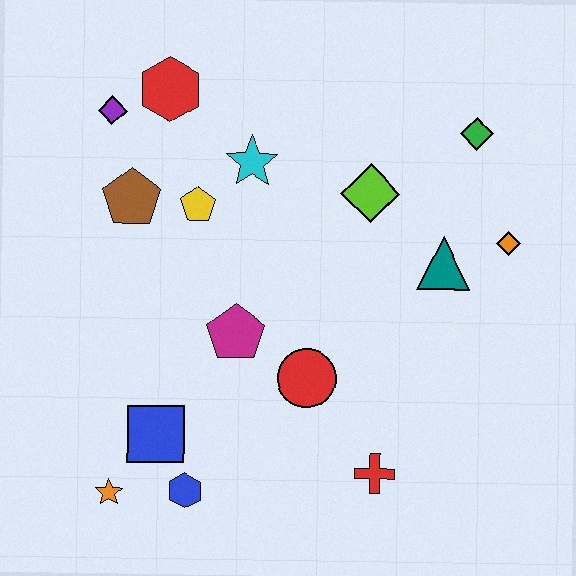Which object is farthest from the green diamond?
The orange star is farthest from the green diamond.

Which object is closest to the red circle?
The magenta pentagon is closest to the red circle.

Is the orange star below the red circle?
Yes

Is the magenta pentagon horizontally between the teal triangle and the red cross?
No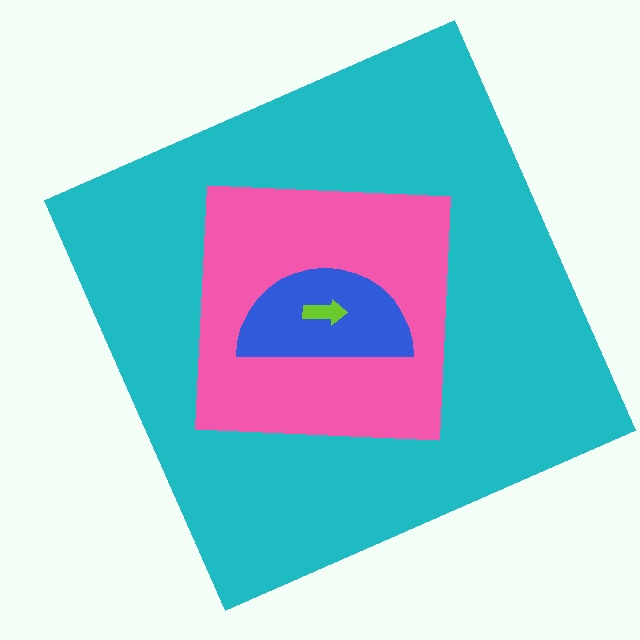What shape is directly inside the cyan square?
The pink square.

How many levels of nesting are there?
4.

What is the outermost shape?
The cyan square.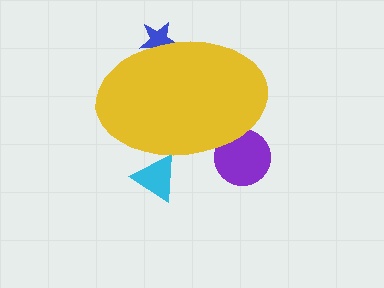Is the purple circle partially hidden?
Yes, the purple circle is partially hidden behind the yellow ellipse.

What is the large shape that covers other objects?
A yellow ellipse.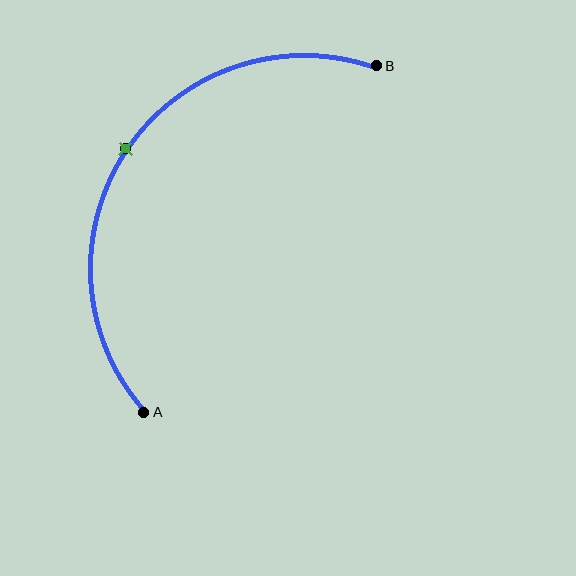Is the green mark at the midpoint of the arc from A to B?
Yes. The green mark lies on the arc at equal arc-length from both A and B — it is the arc midpoint.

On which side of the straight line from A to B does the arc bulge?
The arc bulges above and to the left of the straight line connecting A and B.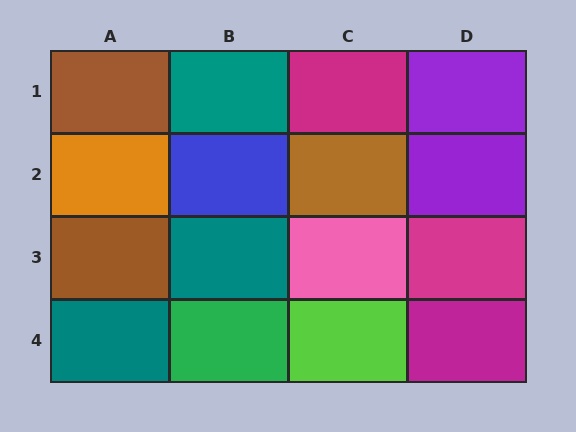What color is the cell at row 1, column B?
Teal.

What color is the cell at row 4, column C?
Lime.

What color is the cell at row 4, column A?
Teal.